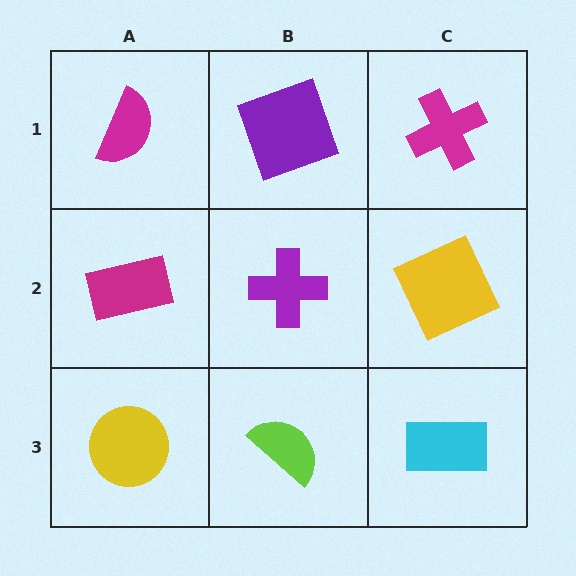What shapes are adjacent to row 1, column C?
A yellow square (row 2, column C), a purple square (row 1, column B).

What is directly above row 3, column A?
A magenta rectangle.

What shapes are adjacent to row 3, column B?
A purple cross (row 2, column B), a yellow circle (row 3, column A), a cyan rectangle (row 3, column C).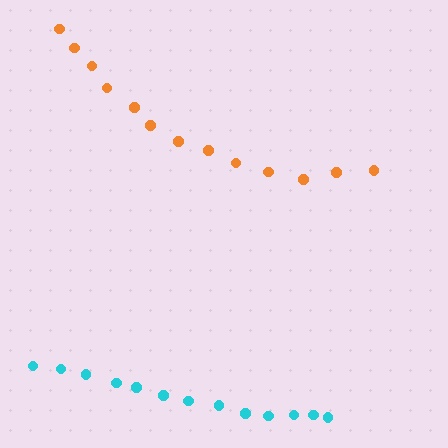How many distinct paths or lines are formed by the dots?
There are 2 distinct paths.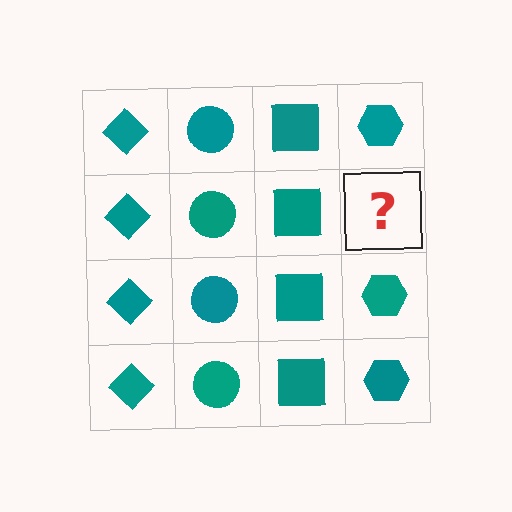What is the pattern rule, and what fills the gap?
The rule is that each column has a consistent shape. The gap should be filled with a teal hexagon.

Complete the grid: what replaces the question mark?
The question mark should be replaced with a teal hexagon.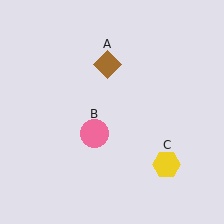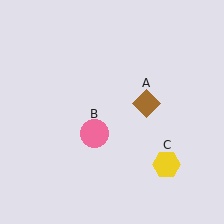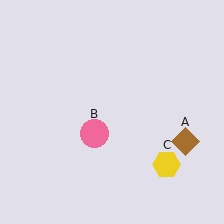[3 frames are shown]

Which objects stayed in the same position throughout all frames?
Pink circle (object B) and yellow hexagon (object C) remained stationary.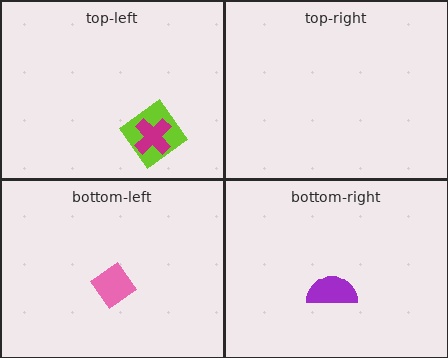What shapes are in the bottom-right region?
The purple semicircle.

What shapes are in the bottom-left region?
The pink diamond.